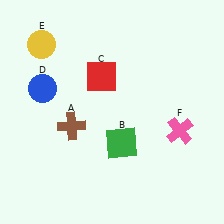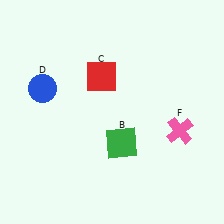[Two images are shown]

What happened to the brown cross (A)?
The brown cross (A) was removed in Image 2. It was in the bottom-left area of Image 1.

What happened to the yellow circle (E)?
The yellow circle (E) was removed in Image 2. It was in the top-left area of Image 1.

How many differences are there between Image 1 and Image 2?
There are 2 differences between the two images.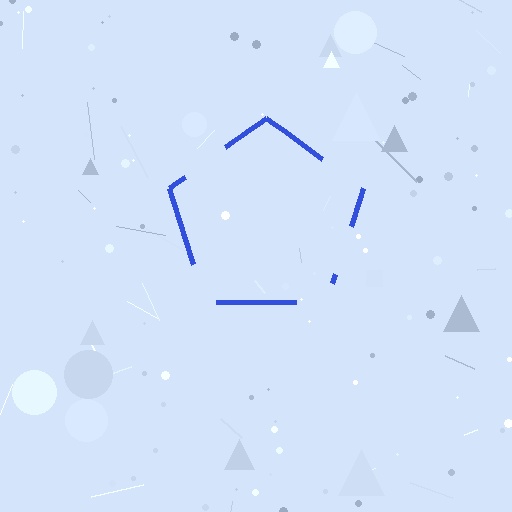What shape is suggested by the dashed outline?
The dashed outline suggests a pentagon.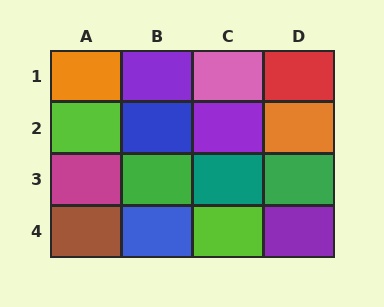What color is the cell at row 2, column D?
Orange.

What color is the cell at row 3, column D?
Green.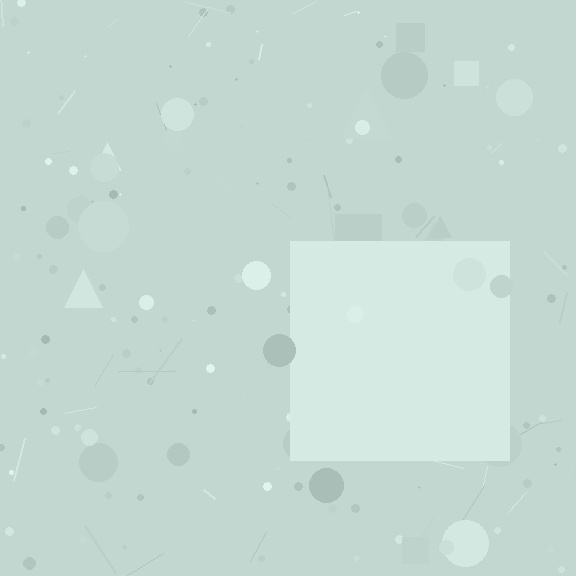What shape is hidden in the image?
A square is hidden in the image.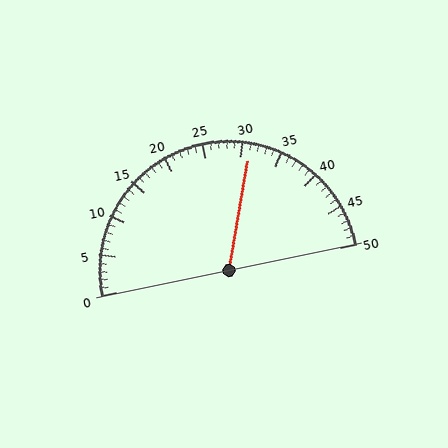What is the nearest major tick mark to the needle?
The nearest major tick mark is 30.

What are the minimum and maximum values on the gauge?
The gauge ranges from 0 to 50.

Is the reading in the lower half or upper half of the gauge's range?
The reading is in the upper half of the range (0 to 50).